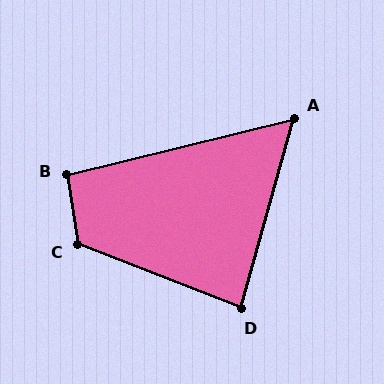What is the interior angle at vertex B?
Approximately 96 degrees (obtuse).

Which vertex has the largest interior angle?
C, at approximately 120 degrees.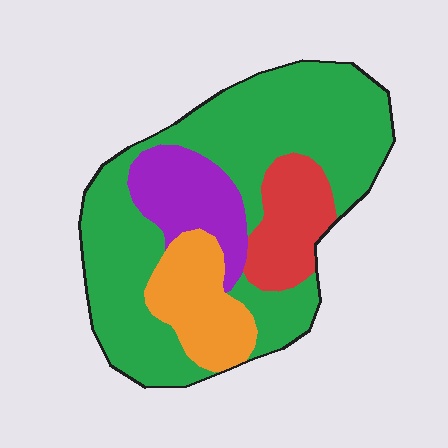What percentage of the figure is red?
Red covers around 15% of the figure.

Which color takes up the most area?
Green, at roughly 60%.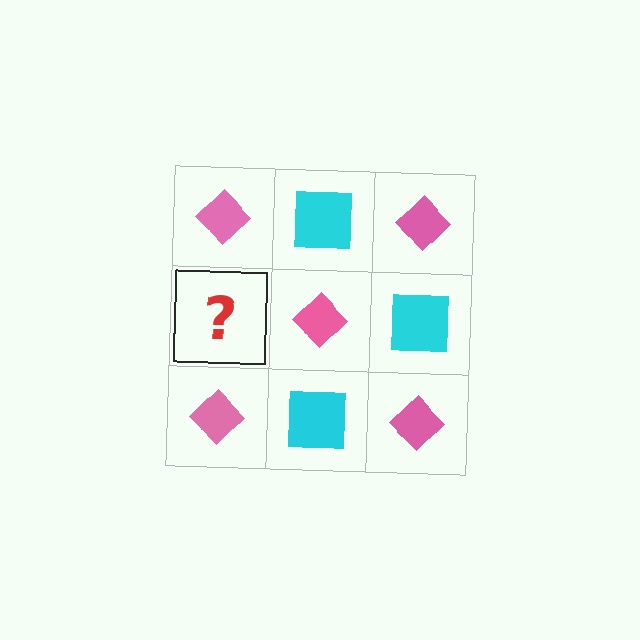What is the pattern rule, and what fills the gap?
The rule is that it alternates pink diamond and cyan square in a checkerboard pattern. The gap should be filled with a cyan square.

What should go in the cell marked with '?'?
The missing cell should contain a cyan square.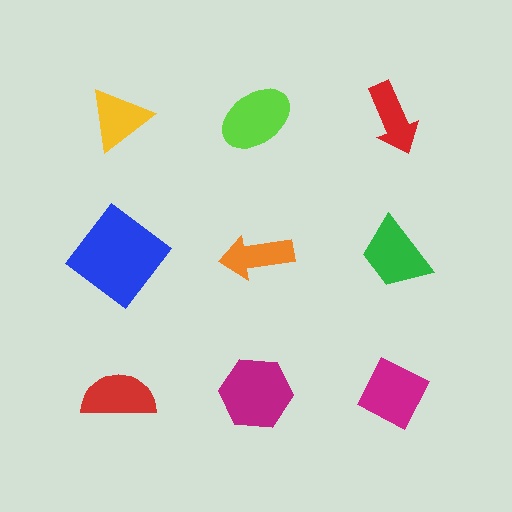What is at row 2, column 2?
An orange arrow.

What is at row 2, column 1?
A blue diamond.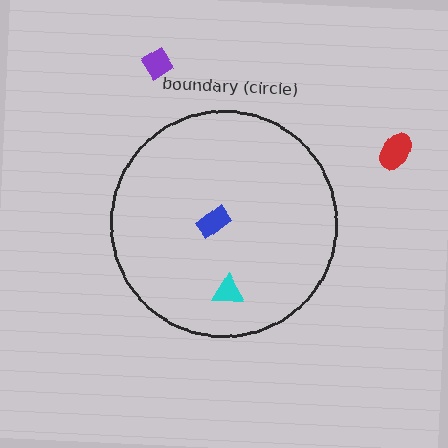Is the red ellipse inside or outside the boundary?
Outside.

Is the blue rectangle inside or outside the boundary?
Inside.